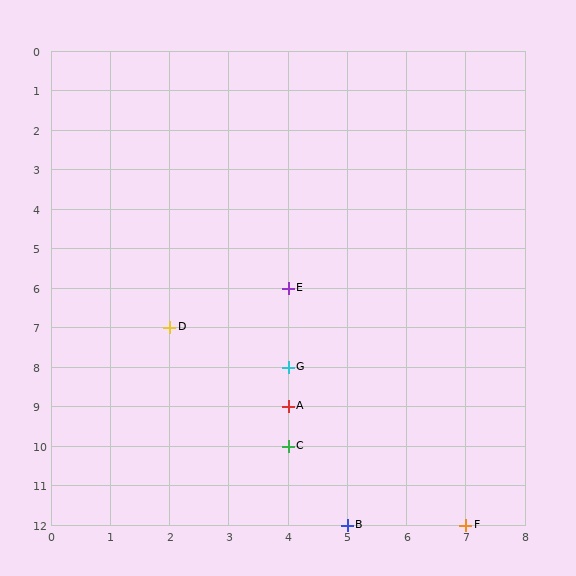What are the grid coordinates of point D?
Point D is at grid coordinates (2, 7).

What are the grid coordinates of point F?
Point F is at grid coordinates (7, 12).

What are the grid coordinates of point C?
Point C is at grid coordinates (4, 10).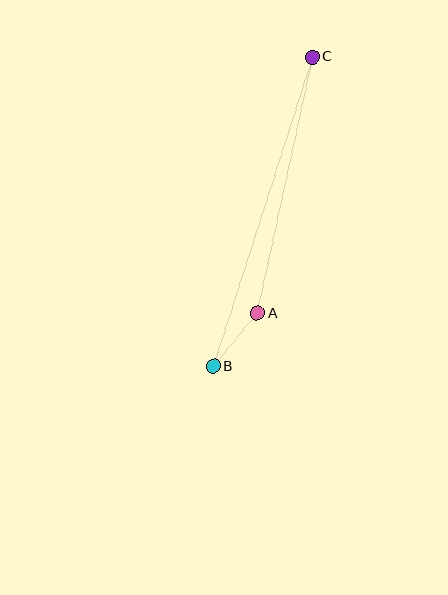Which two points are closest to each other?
Points A and B are closest to each other.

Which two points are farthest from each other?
Points B and C are farthest from each other.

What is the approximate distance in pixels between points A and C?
The distance between A and C is approximately 262 pixels.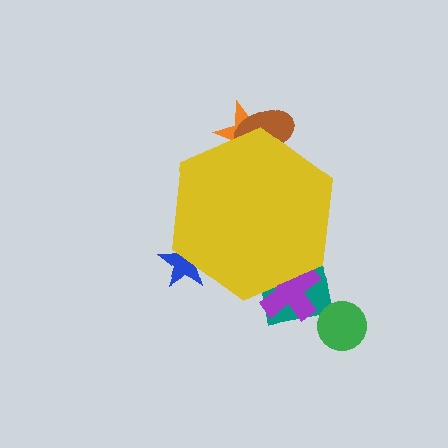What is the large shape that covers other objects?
A yellow hexagon.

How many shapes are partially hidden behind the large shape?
5 shapes are partially hidden.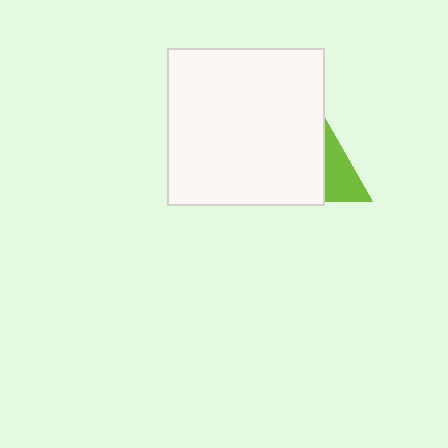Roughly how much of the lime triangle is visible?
A small part of it is visible (roughly 35%).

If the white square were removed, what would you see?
You would see the complete lime triangle.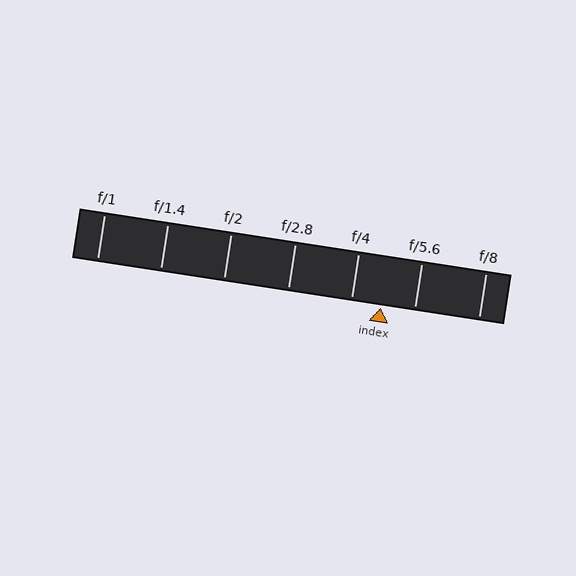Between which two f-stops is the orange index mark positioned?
The index mark is between f/4 and f/5.6.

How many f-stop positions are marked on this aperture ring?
There are 7 f-stop positions marked.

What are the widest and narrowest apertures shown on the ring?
The widest aperture shown is f/1 and the narrowest is f/8.